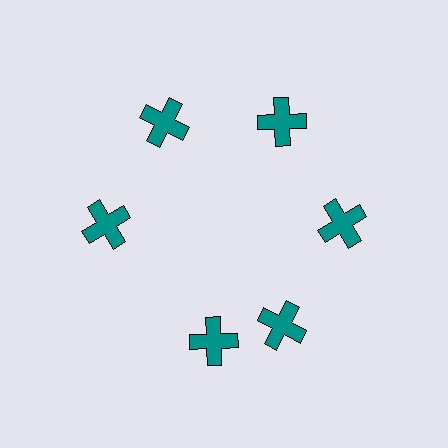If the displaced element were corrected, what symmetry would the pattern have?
It would have 6-fold rotational symmetry — the pattern would map onto itself every 60 degrees.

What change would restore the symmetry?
The symmetry would be restored by rotating it back into even spacing with its neighbors so that all 6 crosses sit at equal angles and equal distance from the center.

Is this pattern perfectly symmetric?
No. The 6 teal crosses are arranged in a ring, but one element near the 7 o'clock position is rotated out of alignment along the ring, breaking the 6-fold rotational symmetry.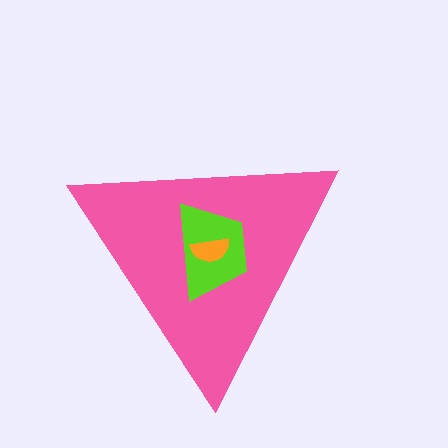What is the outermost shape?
The pink triangle.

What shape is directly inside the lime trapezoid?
The orange semicircle.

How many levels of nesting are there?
3.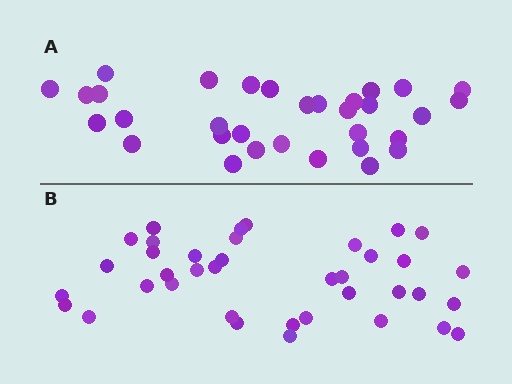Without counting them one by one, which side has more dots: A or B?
Region B (the bottom region) has more dots.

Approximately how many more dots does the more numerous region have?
Region B has about 6 more dots than region A.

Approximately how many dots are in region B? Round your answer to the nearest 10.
About 40 dots. (The exact count is 38, which rounds to 40.)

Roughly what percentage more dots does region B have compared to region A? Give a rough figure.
About 20% more.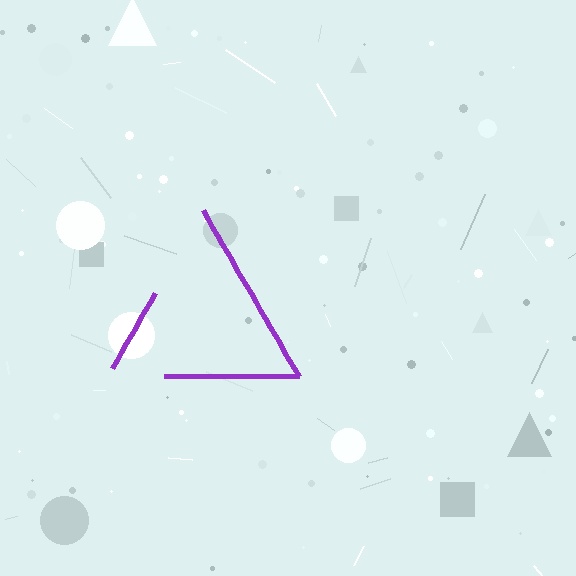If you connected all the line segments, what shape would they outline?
They would outline a triangle.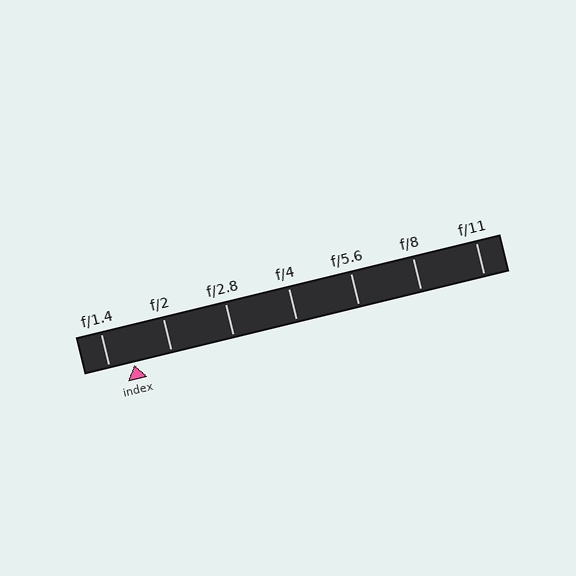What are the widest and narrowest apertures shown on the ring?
The widest aperture shown is f/1.4 and the narrowest is f/11.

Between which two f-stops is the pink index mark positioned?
The index mark is between f/1.4 and f/2.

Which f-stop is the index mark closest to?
The index mark is closest to f/1.4.